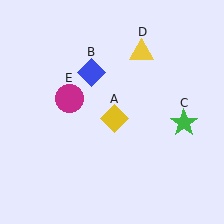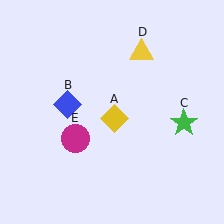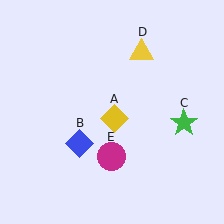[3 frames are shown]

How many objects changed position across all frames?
2 objects changed position: blue diamond (object B), magenta circle (object E).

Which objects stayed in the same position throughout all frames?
Yellow diamond (object A) and green star (object C) and yellow triangle (object D) remained stationary.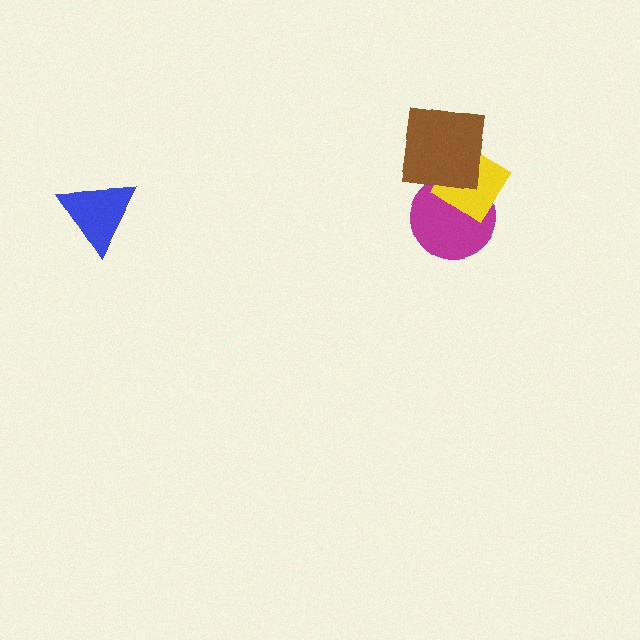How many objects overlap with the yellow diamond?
2 objects overlap with the yellow diamond.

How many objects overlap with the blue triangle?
0 objects overlap with the blue triangle.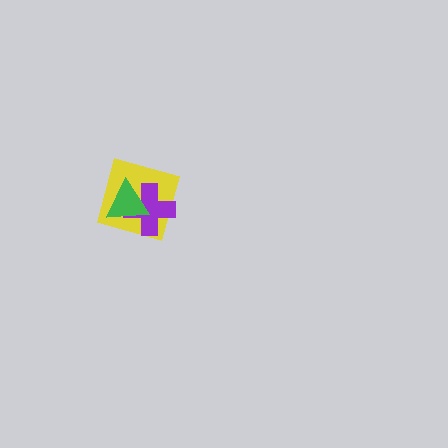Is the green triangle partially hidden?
No, no other shape covers it.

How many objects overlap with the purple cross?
2 objects overlap with the purple cross.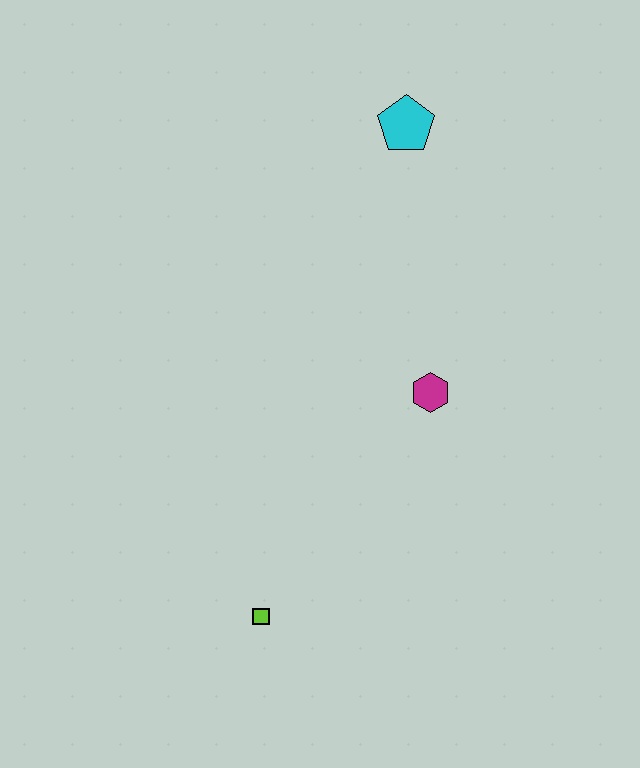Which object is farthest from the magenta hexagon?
The lime square is farthest from the magenta hexagon.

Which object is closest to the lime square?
The magenta hexagon is closest to the lime square.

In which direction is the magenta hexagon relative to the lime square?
The magenta hexagon is above the lime square.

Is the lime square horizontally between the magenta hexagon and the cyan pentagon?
No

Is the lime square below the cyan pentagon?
Yes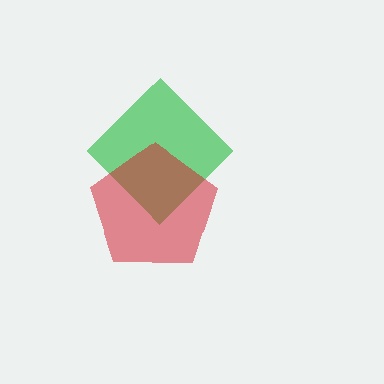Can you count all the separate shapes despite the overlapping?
Yes, there are 2 separate shapes.